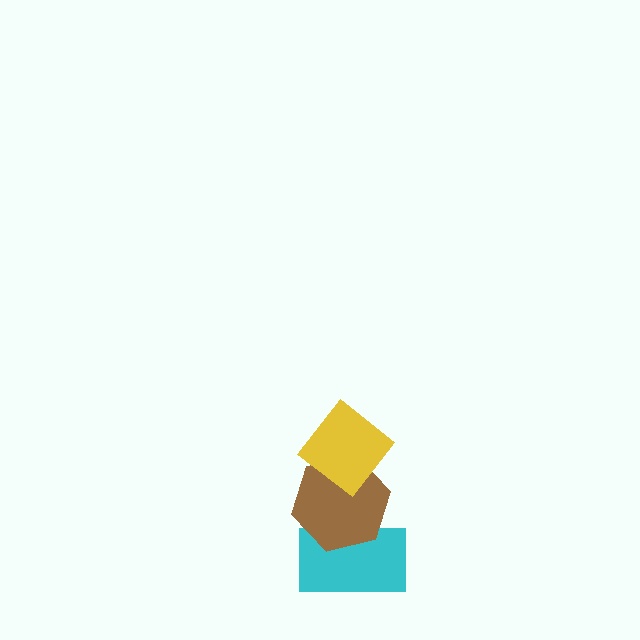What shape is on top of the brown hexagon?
The yellow diamond is on top of the brown hexagon.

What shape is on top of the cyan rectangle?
The brown hexagon is on top of the cyan rectangle.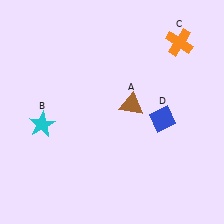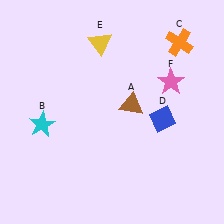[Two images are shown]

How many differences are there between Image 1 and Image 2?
There are 2 differences between the two images.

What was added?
A yellow triangle (E), a pink star (F) were added in Image 2.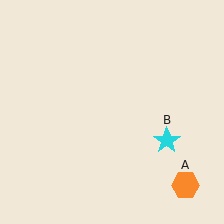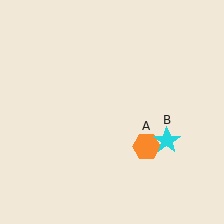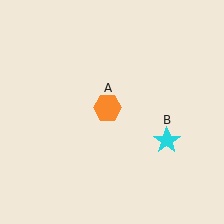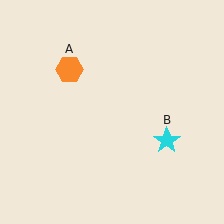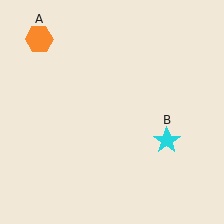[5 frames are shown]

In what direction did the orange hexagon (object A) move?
The orange hexagon (object A) moved up and to the left.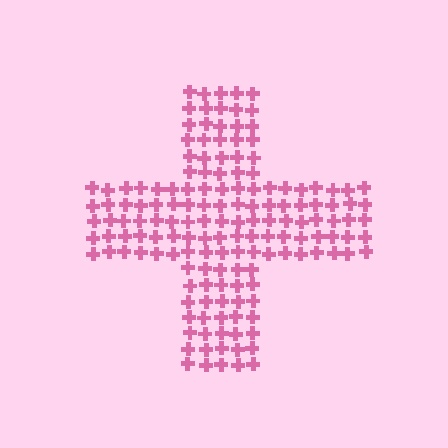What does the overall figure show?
The overall figure shows a cross.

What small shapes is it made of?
It is made of small crosses.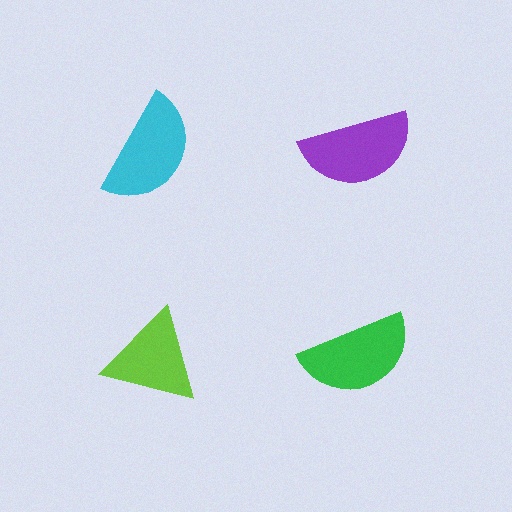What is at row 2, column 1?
A lime triangle.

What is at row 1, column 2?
A purple semicircle.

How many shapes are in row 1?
2 shapes.